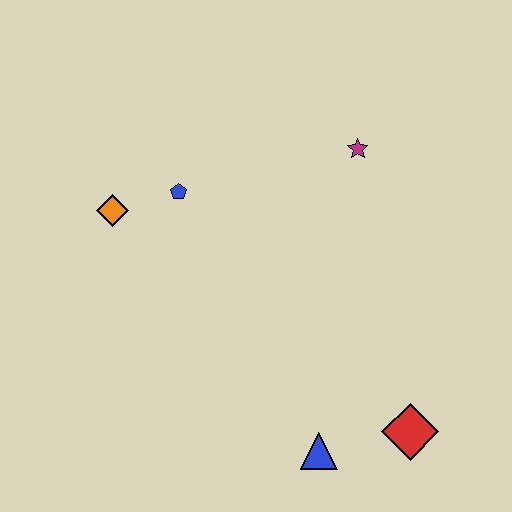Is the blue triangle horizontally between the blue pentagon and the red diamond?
Yes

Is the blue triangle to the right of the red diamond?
No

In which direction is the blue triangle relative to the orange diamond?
The blue triangle is below the orange diamond.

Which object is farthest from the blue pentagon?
The red diamond is farthest from the blue pentagon.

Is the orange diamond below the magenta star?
Yes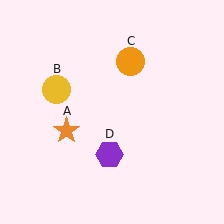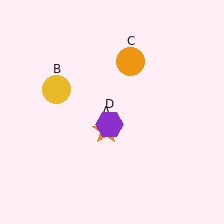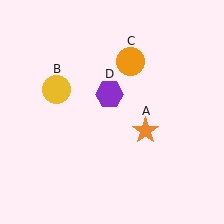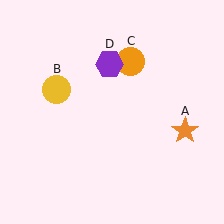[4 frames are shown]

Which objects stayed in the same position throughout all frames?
Yellow circle (object B) and orange circle (object C) remained stationary.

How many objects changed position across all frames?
2 objects changed position: orange star (object A), purple hexagon (object D).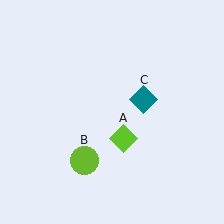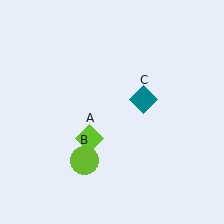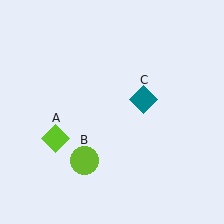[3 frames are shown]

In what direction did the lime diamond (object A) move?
The lime diamond (object A) moved left.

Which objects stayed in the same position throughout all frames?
Lime circle (object B) and teal diamond (object C) remained stationary.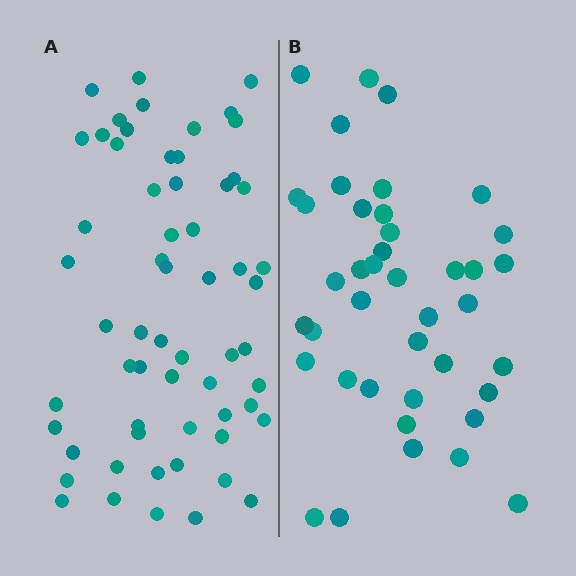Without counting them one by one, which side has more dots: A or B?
Region A (the left region) has more dots.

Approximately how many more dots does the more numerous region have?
Region A has approximately 20 more dots than region B.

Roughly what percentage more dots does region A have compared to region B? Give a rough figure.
About 45% more.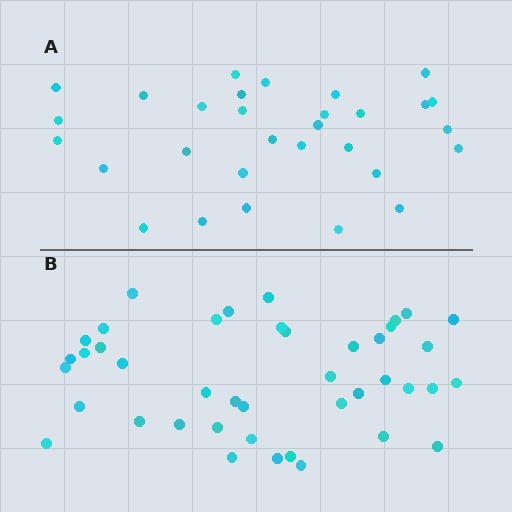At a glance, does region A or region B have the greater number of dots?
Region B (the bottom region) has more dots.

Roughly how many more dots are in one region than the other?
Region B has roughly 12 or so more dots than region A.